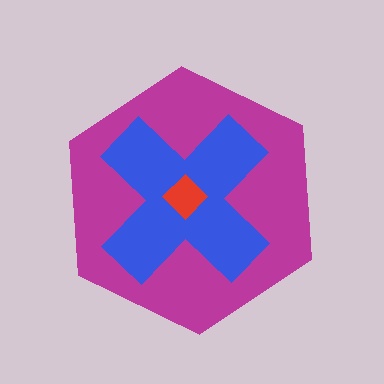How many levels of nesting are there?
3.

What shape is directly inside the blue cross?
The red diamond.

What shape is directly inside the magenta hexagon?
The blue cross.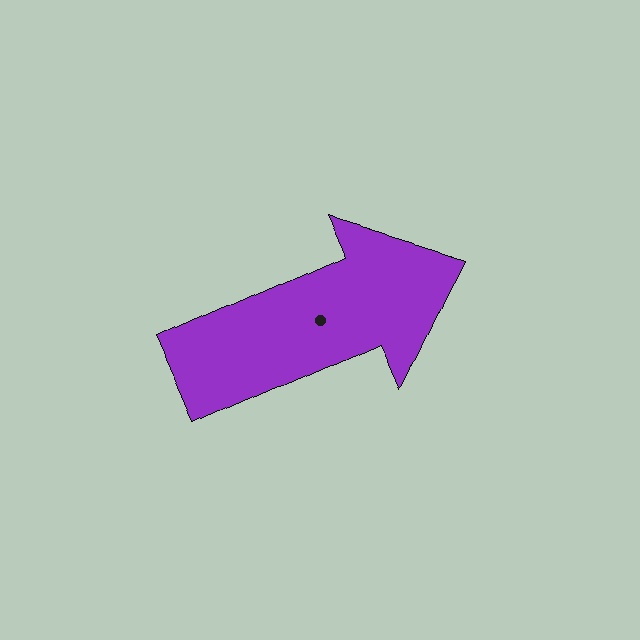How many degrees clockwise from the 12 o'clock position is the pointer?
Approximately 66 degrees.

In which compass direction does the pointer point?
Northeast.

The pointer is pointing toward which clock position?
Roughly 2 o'clock.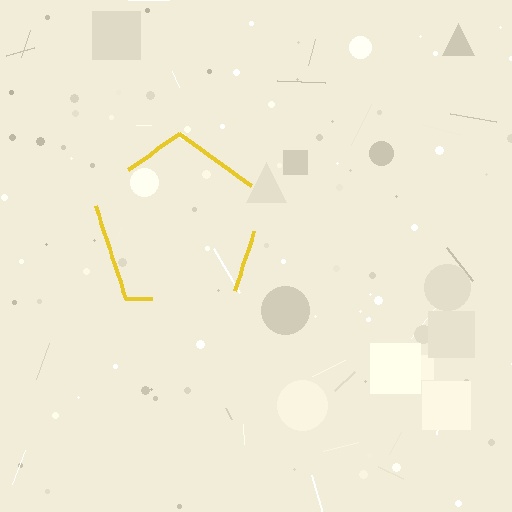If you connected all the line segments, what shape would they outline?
They would outline a pentagon.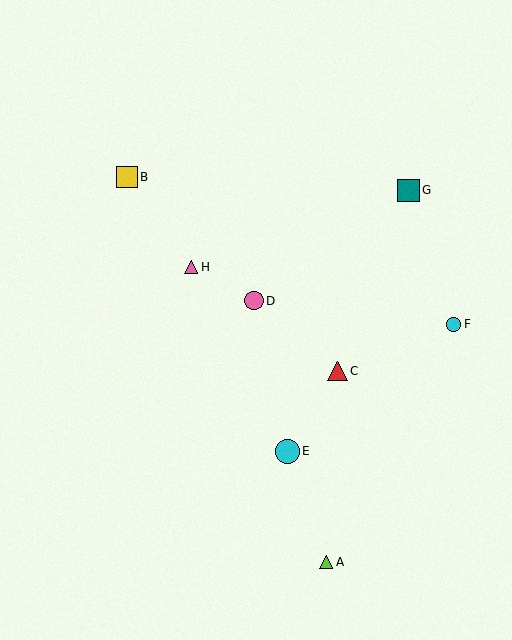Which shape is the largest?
The cyan circle (labeled E) is the largest.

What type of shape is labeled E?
Shape E is a cyan circle.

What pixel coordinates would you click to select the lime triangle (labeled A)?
Click at (326, 562) to select the lime triangle A.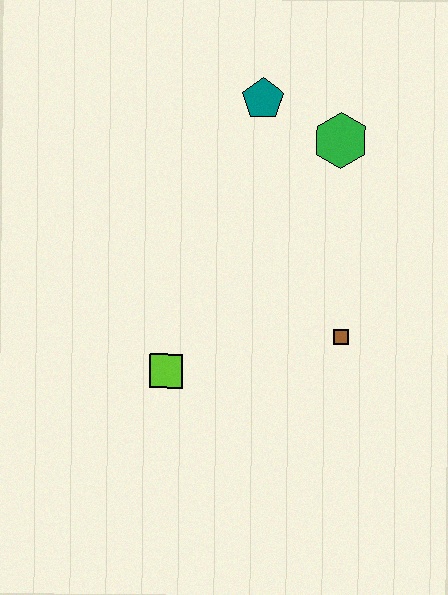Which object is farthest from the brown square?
The teal pentagon is farthest from the brown square.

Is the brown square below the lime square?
No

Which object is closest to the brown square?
The lime square is closest to the brown square.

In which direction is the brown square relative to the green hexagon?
The brown square is below the green hexagon.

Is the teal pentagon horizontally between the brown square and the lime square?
Yes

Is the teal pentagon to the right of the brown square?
No